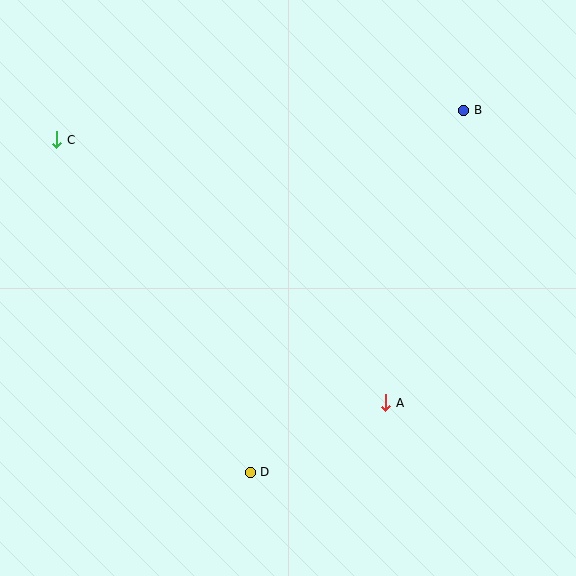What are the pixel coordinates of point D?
Point D is at (250, 472).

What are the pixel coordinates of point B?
Point B is at (464, 110).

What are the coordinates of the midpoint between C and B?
The midpoint between C and B is at (260, 125).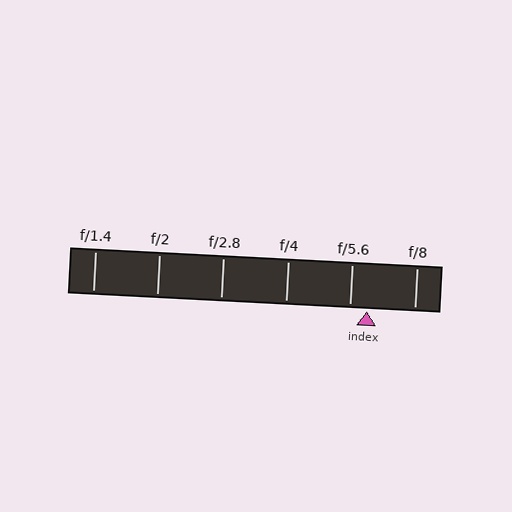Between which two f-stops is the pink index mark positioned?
The index mark is between f/5.6 and f/8.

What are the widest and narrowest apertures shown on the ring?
The widest aperture shown is f/1.4 and the narrowest is f/8.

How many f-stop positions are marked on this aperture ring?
There are 6 f-stop positions marked.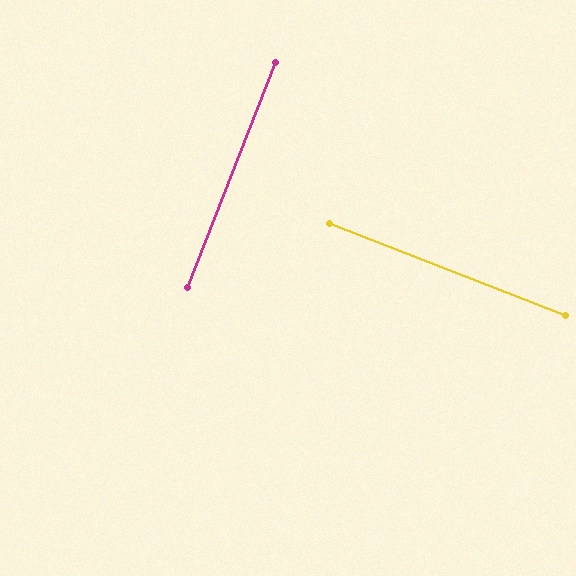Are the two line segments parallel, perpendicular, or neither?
Perpendicular — they meet at approximately 90°.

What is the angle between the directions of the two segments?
Approximately 90 degrees.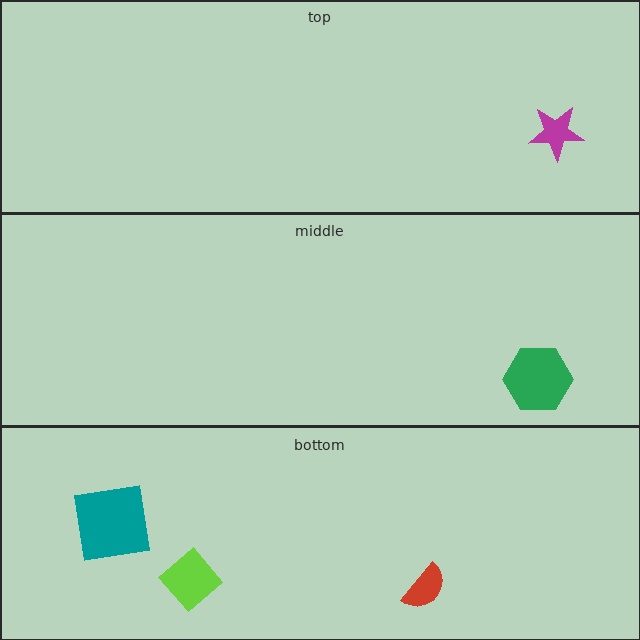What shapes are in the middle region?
The green hexagon.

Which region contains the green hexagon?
The middle region.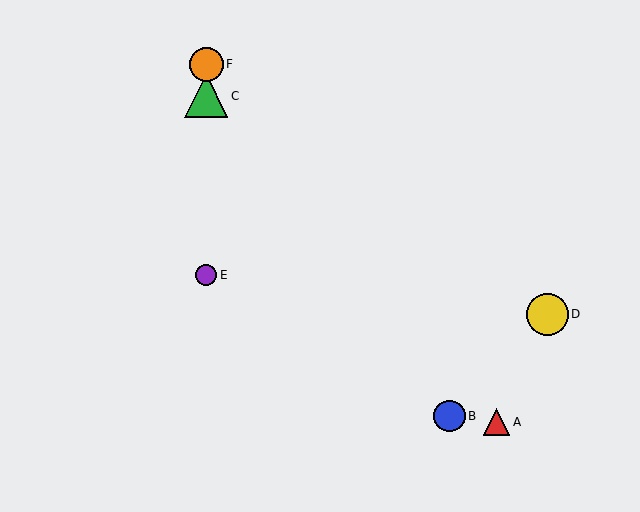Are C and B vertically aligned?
No, C is at x≈206 and B is at x≈450.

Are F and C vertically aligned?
Yes, both are at x≈206.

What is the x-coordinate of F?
Object F is at x≈206.